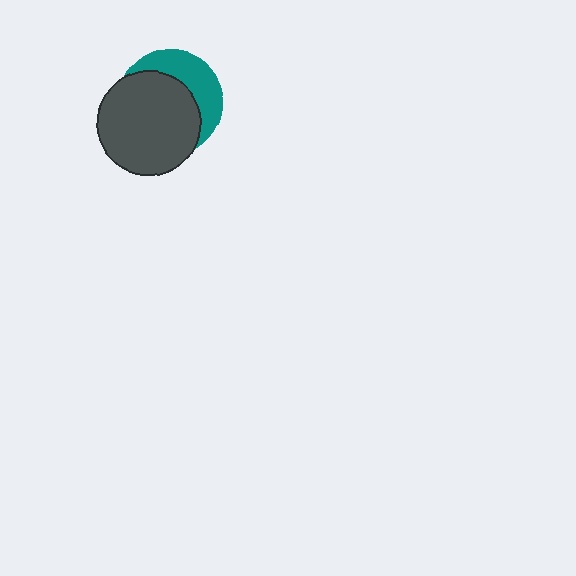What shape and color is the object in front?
The object in front is a dark gray circle.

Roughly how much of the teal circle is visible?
A small part of it is visible (roughly 36%).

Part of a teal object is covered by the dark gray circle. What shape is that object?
It is a circle.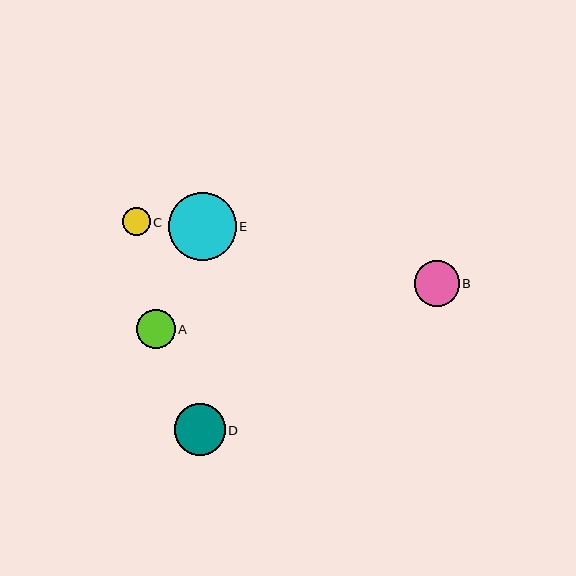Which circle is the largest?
Circle E is the largest with a size of approximately 68 pixels.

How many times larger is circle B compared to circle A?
Circle B is approximately 1.2 times the size of circle A.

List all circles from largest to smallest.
From largest to smallest: E, D, B, A, C.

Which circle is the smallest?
Circle C is the smallest with a size of approximately 28 pixels.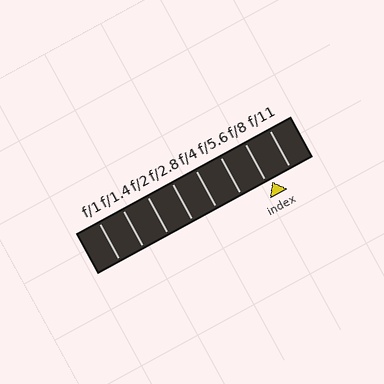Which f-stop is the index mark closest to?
The index mark is closest to f/8.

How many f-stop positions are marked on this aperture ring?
There are 8 f-stop positions marked.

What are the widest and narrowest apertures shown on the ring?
The widest aperture shown is f/1 and the narrowest is f/11.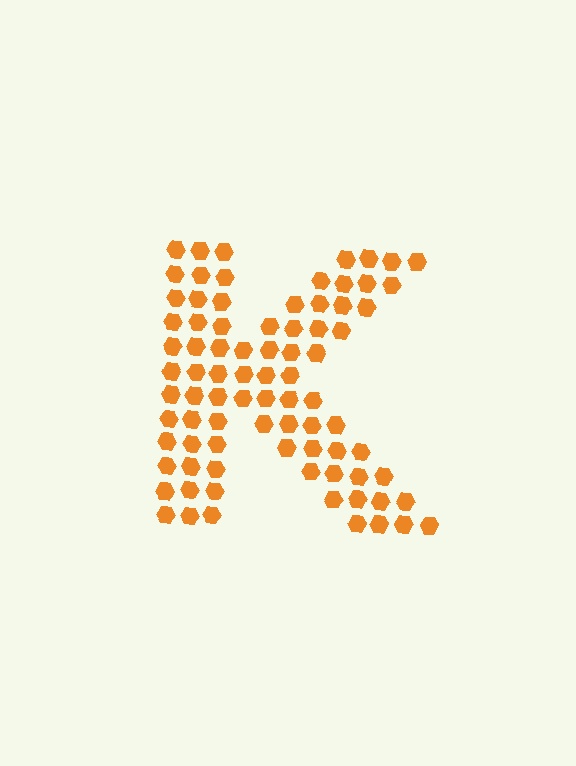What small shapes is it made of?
It is made of small hexagons.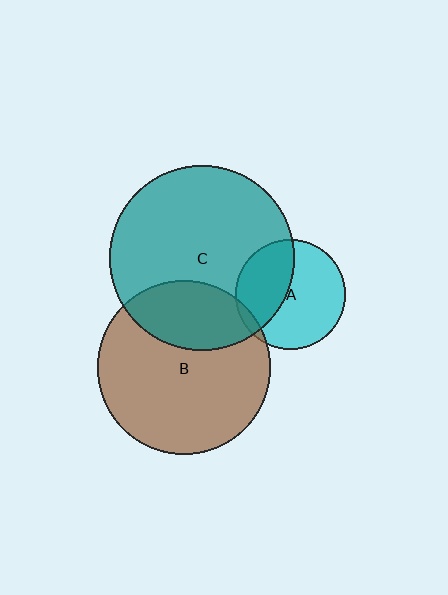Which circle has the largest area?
Circle C (teal).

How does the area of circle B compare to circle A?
Approximately 2.5 times.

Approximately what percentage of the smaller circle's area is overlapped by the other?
Approximately 30%.